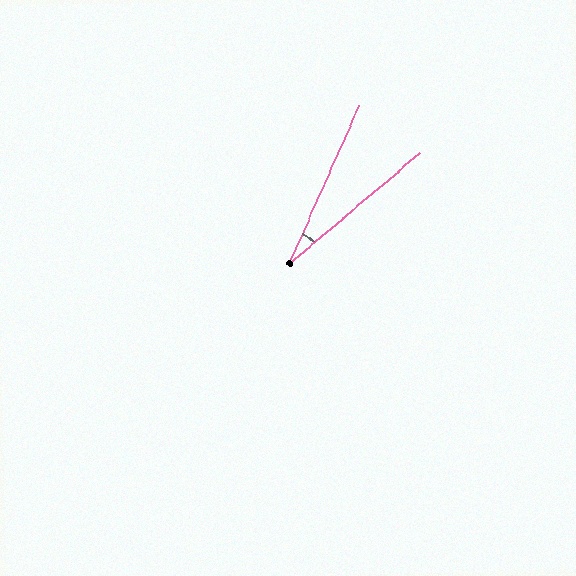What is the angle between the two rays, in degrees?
Approximately 26 degrees.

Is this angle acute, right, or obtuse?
It is acute.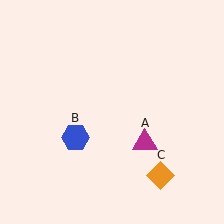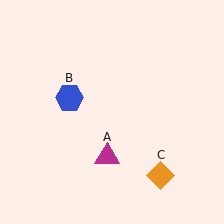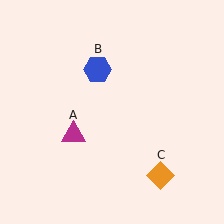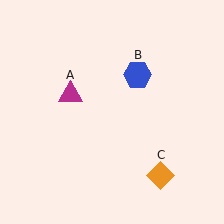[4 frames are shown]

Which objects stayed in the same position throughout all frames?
Orange diamond (object C) remained stationary.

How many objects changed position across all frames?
2 objects changed position: magenta triangle (object A), blue hexagon (object B).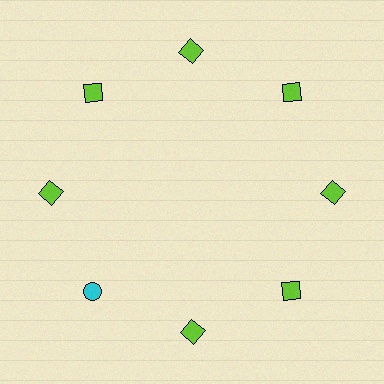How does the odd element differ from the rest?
It differs in both color (cyan instead of lime) and shape (circle instead of square).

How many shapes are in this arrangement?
There are 8 shapes arranged in a ring pattern.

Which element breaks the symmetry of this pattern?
The cyan circle at roughly the 8 o'clock position breaks the symmetry. All other shapes are lime squares.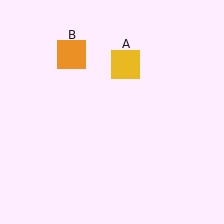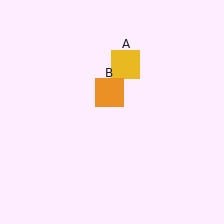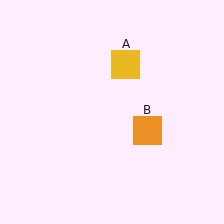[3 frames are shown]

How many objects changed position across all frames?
1 object changed position: orange square (object B).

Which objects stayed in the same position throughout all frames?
Yellow square (object A) remained stationary.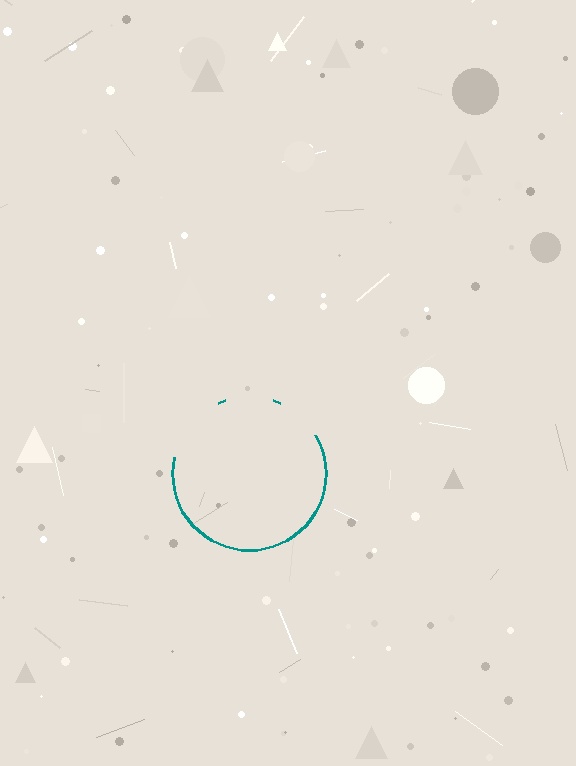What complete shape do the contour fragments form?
The contour fragments form a circle.